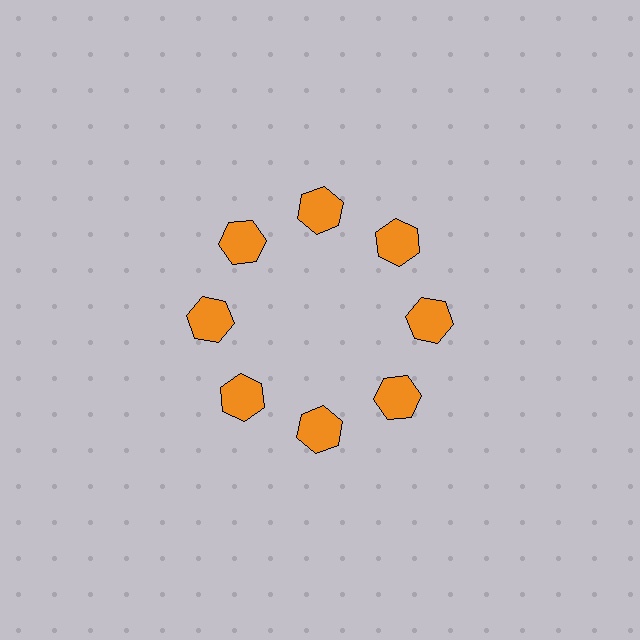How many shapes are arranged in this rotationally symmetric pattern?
There are 8 shapes, arranged in 8 groups of 1.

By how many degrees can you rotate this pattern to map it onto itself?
The pattern maps onto itself every 45 degrees of rotation.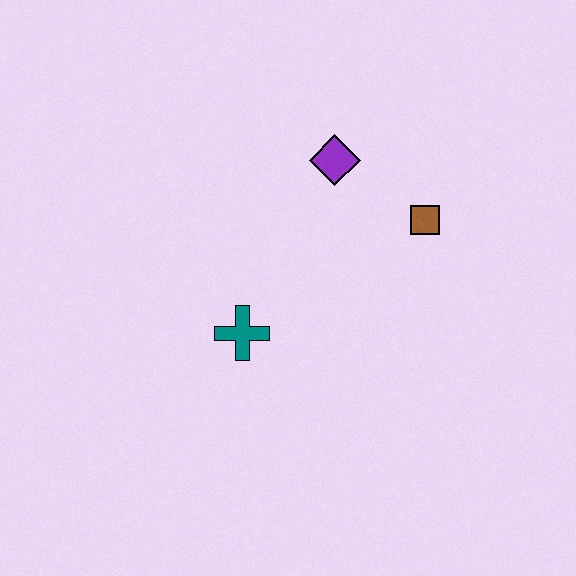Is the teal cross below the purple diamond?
Yes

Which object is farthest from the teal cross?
The brown square is farthest from the teal cross.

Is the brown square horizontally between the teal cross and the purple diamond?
No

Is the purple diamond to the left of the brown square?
Yes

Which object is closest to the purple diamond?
The brown square is closest to the purple diamond.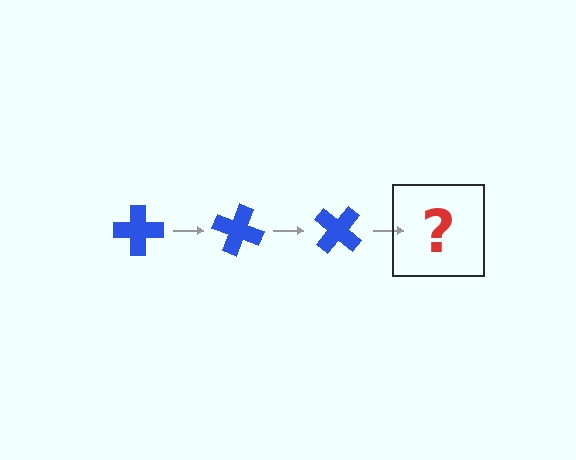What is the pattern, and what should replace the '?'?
The pattern is that the cross rotates 20 degrees each step. The '?' should be a blue cross rotated 60 degrees.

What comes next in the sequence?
The next element should be a blue cross rotated 60 degrees.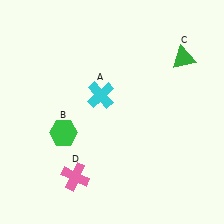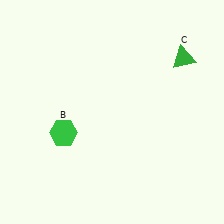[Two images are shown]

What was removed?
The cyan cross (A), the pink cross (D) were removed in Image 2.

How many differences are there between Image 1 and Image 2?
There are 2 differences between the two images.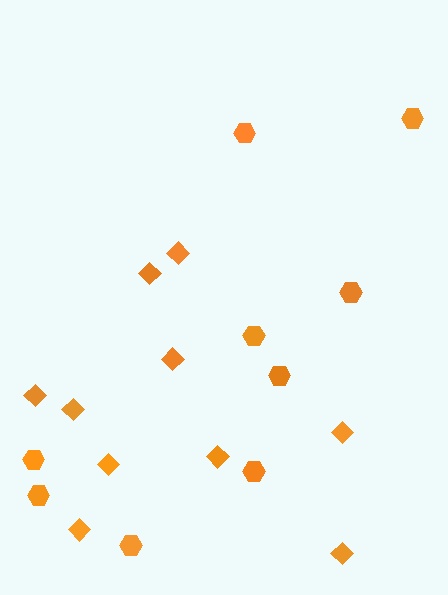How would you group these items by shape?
There are 2 groups: one group of hexagons (9) and one group of diamonds (10).